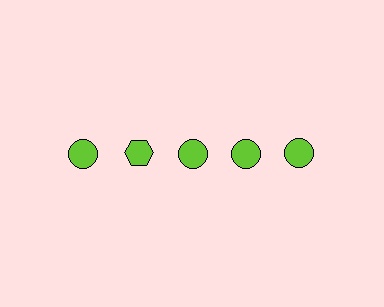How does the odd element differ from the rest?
It has a different shape: hexagon instead of circle.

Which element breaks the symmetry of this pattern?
The lime hexagon in the top row, second from left column breaks the symmetry. All other shapes are lime circles.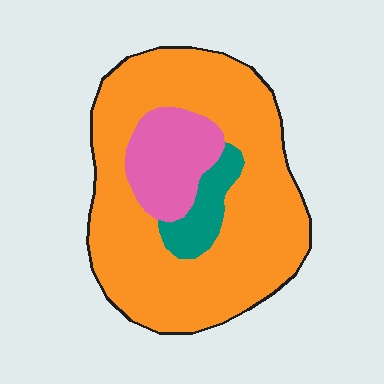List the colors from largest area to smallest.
From largest to smallest: orange, pink, teal.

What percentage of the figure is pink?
Pink covers 16% of the figure.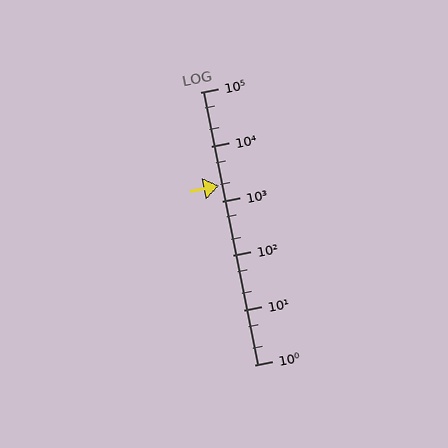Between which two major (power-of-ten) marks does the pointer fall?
The pointer is between 1000 and 10000.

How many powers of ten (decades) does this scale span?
The scale spans 5 decades, from 1 to 100000.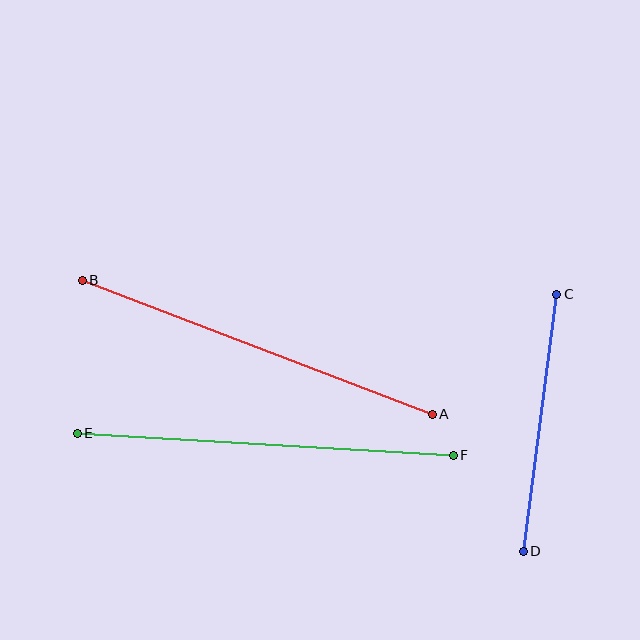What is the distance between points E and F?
The distance is approximately 377 pixels.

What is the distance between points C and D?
The distance is approximately 259 pixels.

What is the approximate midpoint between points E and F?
The midpoint is at approximately (265, 444) pixels.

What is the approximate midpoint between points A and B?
The midpoint is at approximately (257, 347) pixels.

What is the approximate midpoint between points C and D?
The midpoint is at approximately (540, 423) pixels.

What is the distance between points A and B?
The distance is approximately 375 pixels.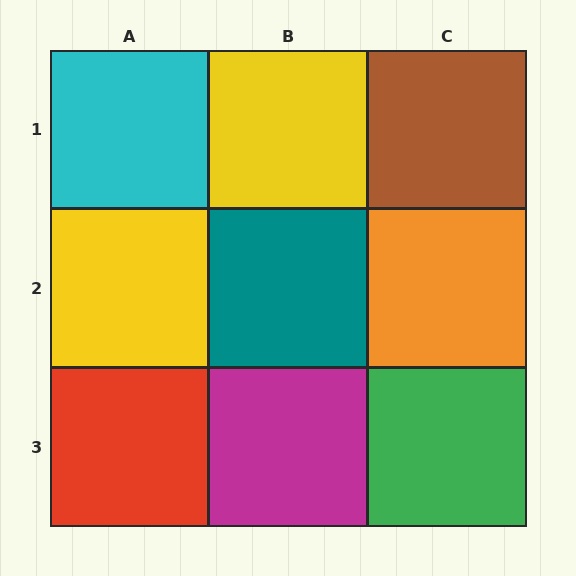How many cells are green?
1 cell is green.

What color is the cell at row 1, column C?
Brown.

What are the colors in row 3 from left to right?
Red, magenta, green.